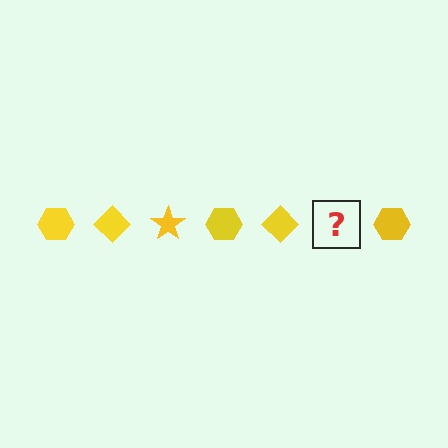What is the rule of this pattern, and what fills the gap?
The rule is that the pattern cycles through hexagon, diamond, star shapes in yellow. The gap should be filled with a yellow star.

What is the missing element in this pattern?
The missing element is a yellow star.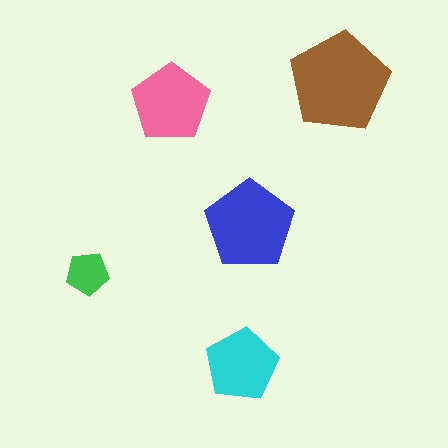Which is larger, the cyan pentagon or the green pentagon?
The cyan one.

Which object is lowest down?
The cyan pentagon is bottommost.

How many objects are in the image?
There are 5 objects in the image.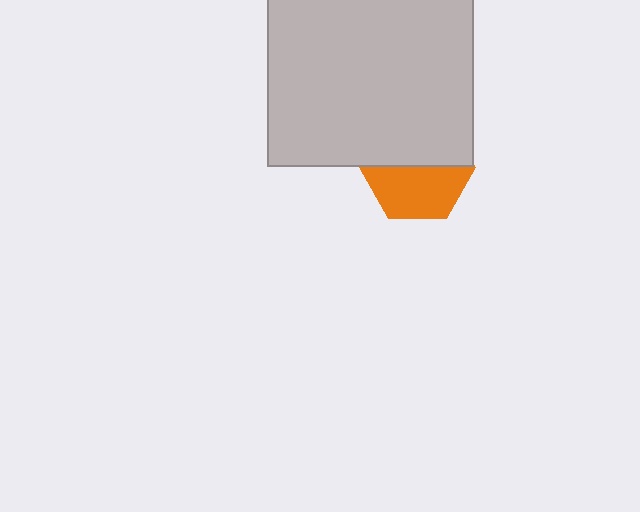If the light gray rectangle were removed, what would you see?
You would see the complete orange hexagon.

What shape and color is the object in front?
The object in front is a light gray rectangle.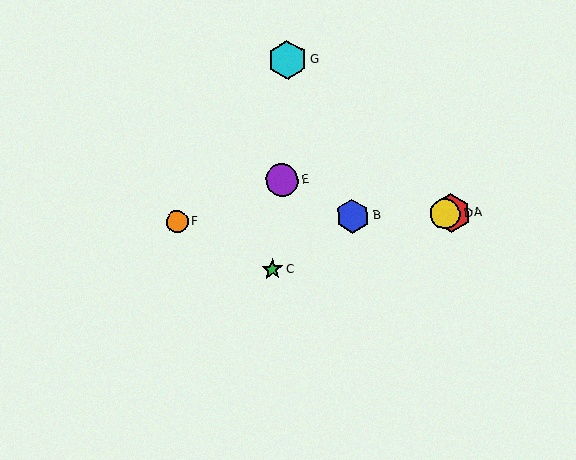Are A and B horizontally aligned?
Yes, both are at y≈213.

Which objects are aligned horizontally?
Objects A, B, D, F are aligned horizontally.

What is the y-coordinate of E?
Object E is at y≈180.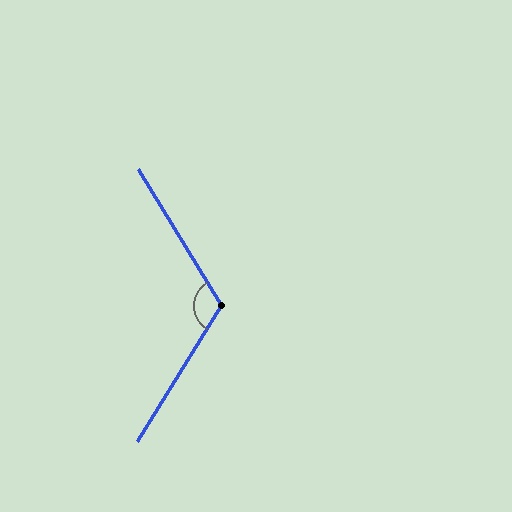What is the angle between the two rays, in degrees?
Approximately 117 degrees.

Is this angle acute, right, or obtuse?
It is obtuse.